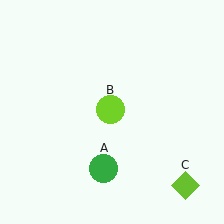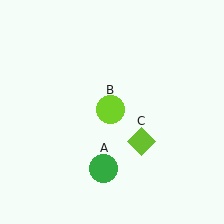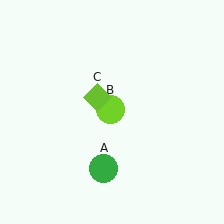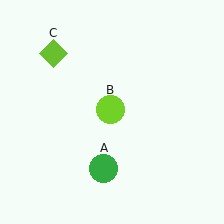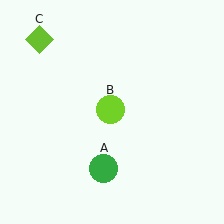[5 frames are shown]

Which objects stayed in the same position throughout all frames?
Green circle (object A) and lime circle (object B) remained stationary.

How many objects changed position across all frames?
1 object changed position: lime diamond (object C).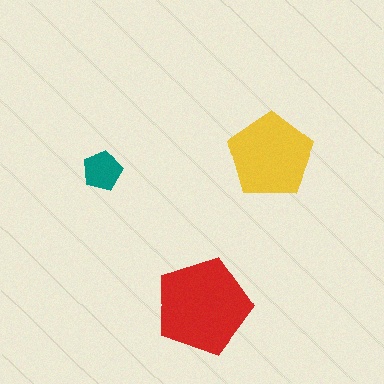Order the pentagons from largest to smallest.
the red one, the yellow one, the teal one.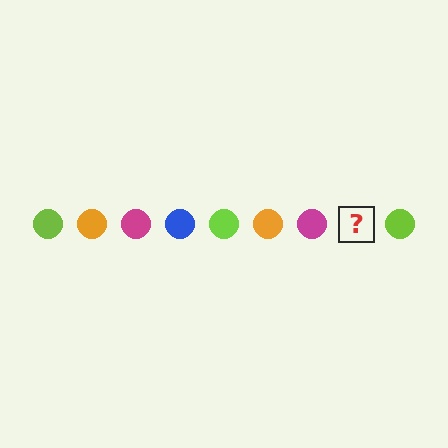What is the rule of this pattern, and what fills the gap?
The rule is that the pattern cycles through lime, orange, magenta, blue circles. The gap should be filled with a blue circle.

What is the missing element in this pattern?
The missing element is a blue circle.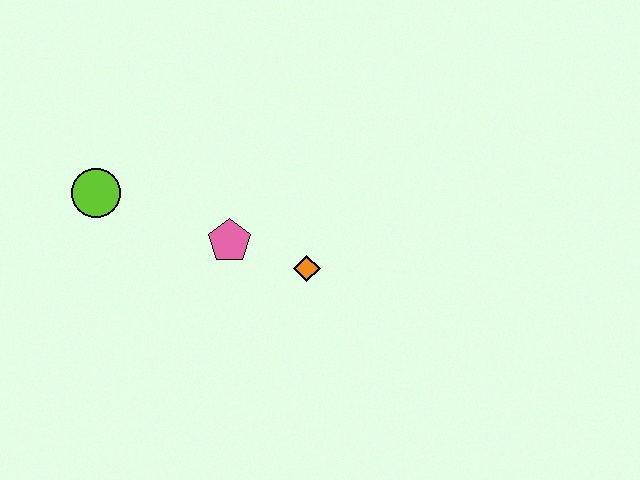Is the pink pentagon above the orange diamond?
Yes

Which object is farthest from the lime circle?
The orange diamond is farthest from the lime circle.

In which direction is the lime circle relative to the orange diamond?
The lime circle is to the left of the orange diamond.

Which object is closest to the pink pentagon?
The orange diamond is closest to the pink pentagon.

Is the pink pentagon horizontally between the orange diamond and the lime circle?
Yes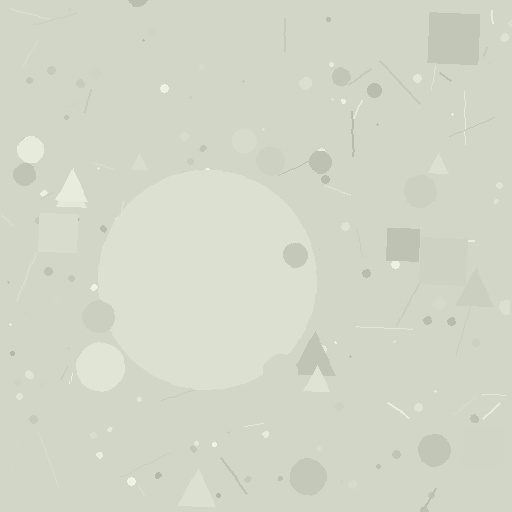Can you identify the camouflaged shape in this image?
The camouflaged shape is a circle.